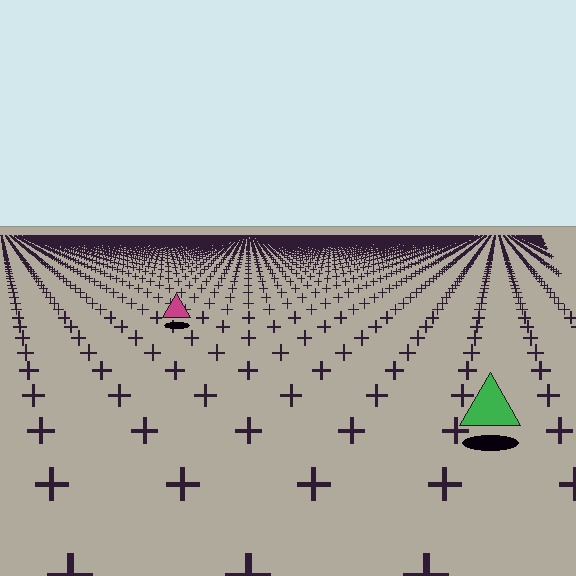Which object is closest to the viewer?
The green triangle is closest. The texture marks near it are larger and more spread out.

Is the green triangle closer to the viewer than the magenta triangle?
Yes. The green triangle is closer — you can tell from the texture gradient: the ground texture is coarser near it.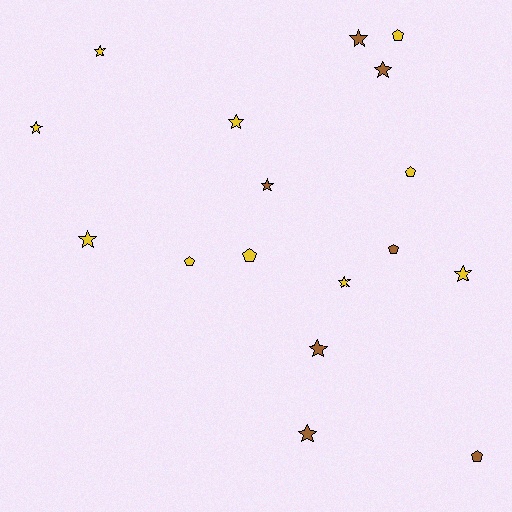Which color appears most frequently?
Yellow, with 10 objects.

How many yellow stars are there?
There are 6 yellow stars.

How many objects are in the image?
There are 17 objects.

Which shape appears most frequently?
Star, with 11 objects.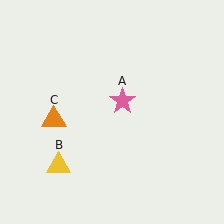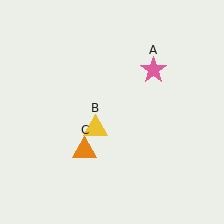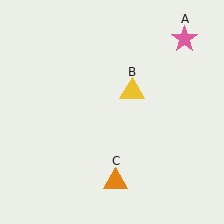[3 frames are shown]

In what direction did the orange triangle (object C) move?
The orange triangle (object C) moved down and to the right.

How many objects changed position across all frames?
3 objects changed position: pink star (object A), yellow triangle (object B), orange triangle (object C).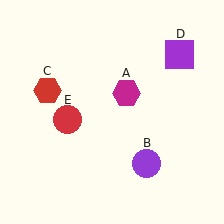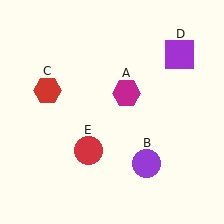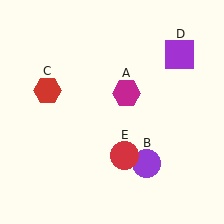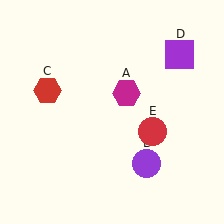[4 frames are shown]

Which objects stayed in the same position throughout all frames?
Magenta hexagon (object A) and purple circle (object B) and red hexagon (object C) and purple square (object D) remained stationary.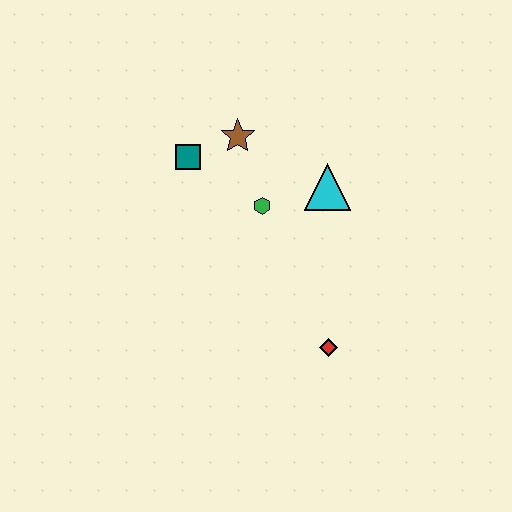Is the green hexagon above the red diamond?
Yes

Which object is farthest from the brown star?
The red diamond is farthest from the brown star.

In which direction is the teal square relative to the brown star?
The teal square is to the left of the brown star.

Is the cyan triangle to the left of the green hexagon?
No